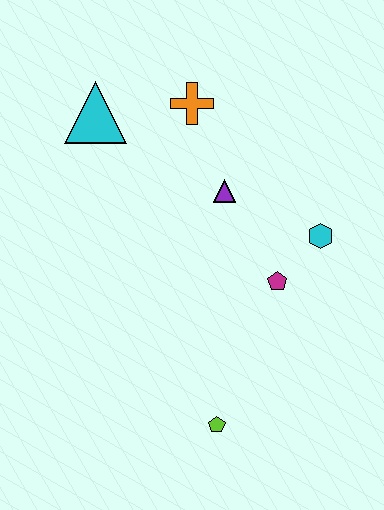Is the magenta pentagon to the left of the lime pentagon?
No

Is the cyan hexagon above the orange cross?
No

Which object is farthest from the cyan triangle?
The lime pentagon is farthest from the cyan triangle.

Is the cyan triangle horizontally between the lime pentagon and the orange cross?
No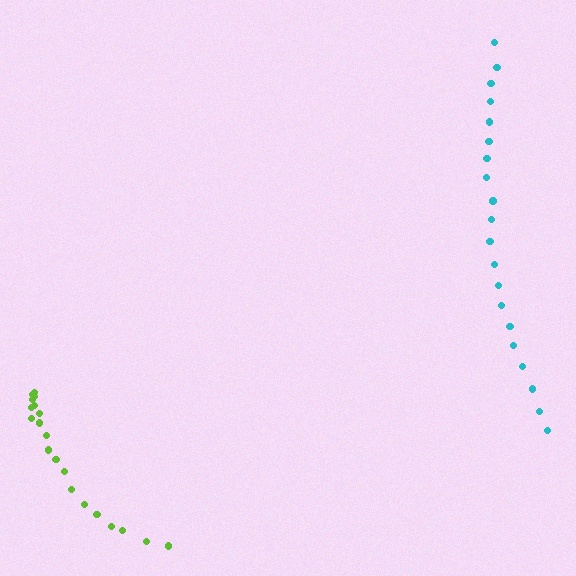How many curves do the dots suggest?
There are 2 distinct paths.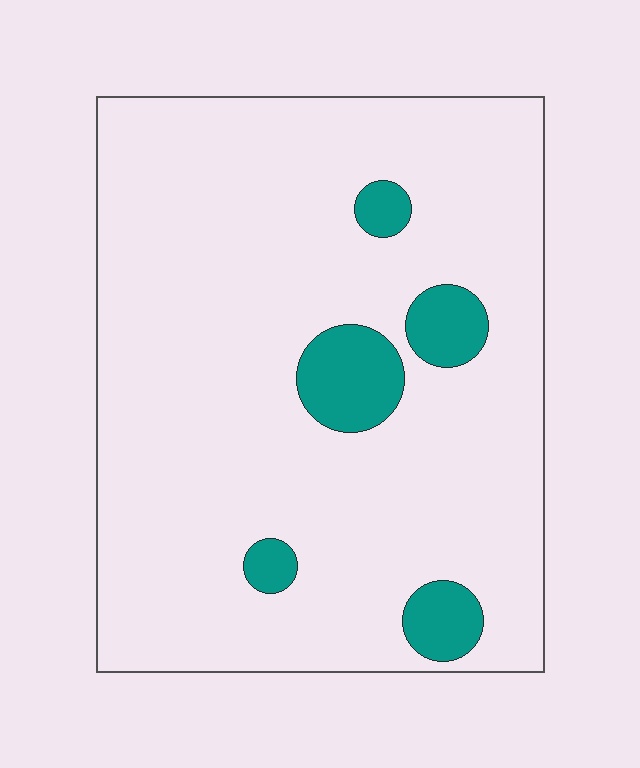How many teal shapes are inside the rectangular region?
5.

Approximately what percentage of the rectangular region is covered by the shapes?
Approximately 10%.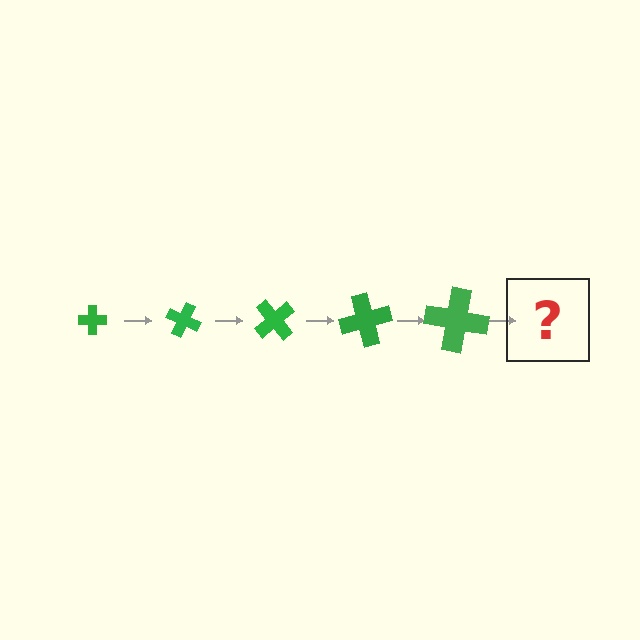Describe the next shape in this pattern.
It should be a cross, larger than the previous one and rotated 125 degrees from the start.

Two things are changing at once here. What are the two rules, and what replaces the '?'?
The two rules are that the cross grows larger each step and it rotates 25 degrees each step. The '?' should be a cross, larger than the previous one and rotated 125 degrees from the start.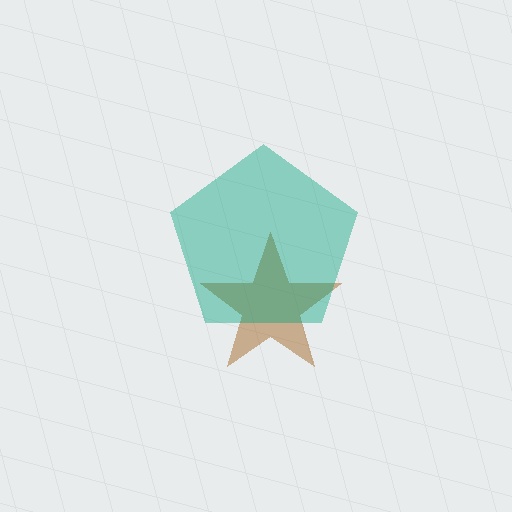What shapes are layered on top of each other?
The layered shapes are: a brown star, a teal pentagon.